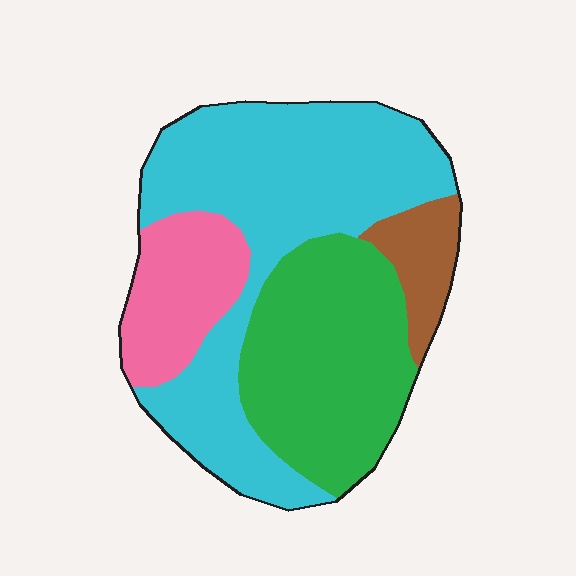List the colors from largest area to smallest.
From largest to smallest: cyan, green, pink, brown.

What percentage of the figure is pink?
Pink covers about 15% of the figure.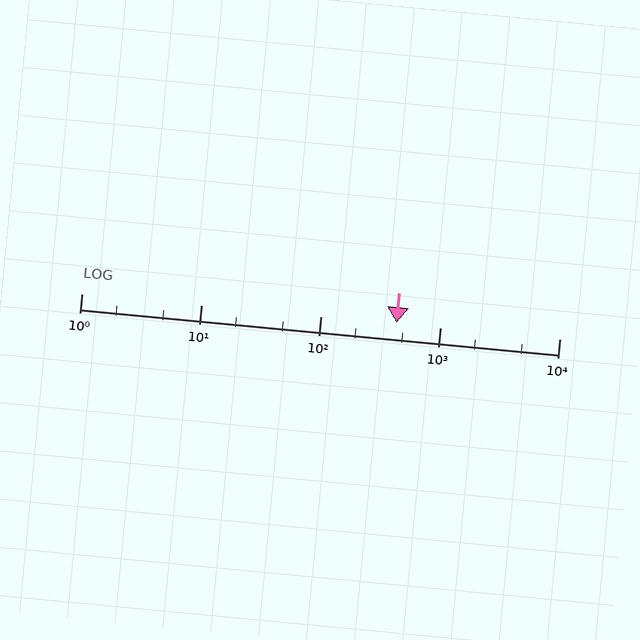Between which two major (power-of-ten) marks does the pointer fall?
The pointer is between 100 and 1000.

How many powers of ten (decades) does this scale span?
The scale spans 4 decades, from 1 to 10000.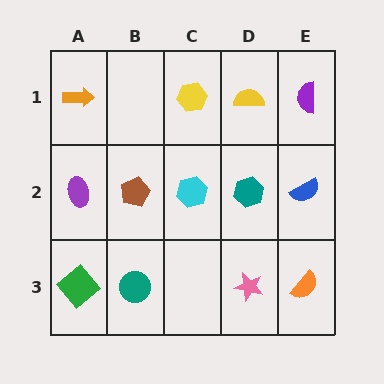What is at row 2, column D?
A teal hexagon.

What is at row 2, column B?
A brown pentagon.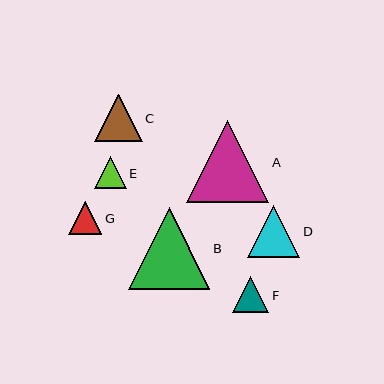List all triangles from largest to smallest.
From largest to smallest: A, B, D, C, F, G, E.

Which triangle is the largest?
Triangle A is the largest with a size of approximately 82 pixels.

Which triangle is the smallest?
Triangle E is the smallest with a size of approximately 32 pixels.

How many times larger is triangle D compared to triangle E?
Triangle D is approximately 1.6 times the size of triangle E.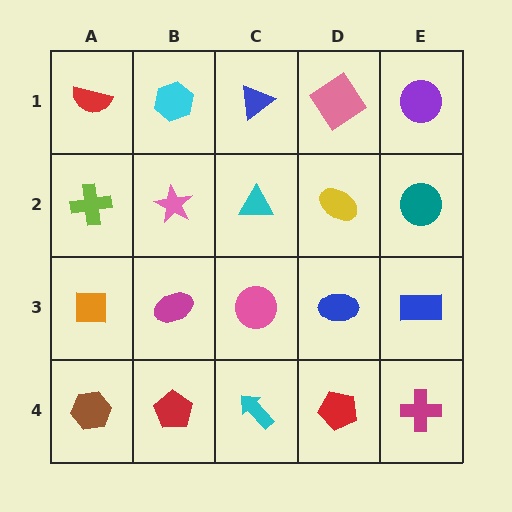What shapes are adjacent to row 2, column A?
A red semicircle (row 1, column A), an orange square (row 3, column A), a pink star (row 2, column B).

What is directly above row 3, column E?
A teal circle.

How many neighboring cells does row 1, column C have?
3.